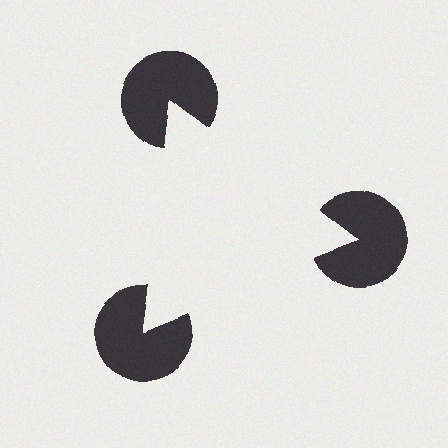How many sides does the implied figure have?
3 sides.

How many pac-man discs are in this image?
There are 3 — one at each vertex of the illusory triangle.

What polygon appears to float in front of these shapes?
An illusory triangle — its edges are inferred from the aligned wedge cuts in the pac-man discs, not physically drawn.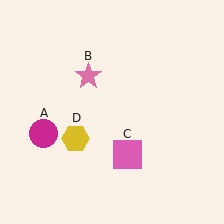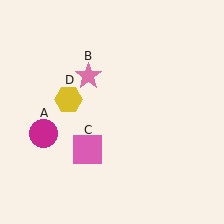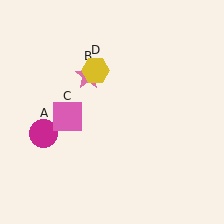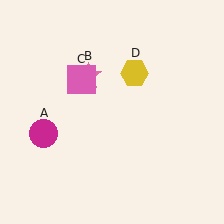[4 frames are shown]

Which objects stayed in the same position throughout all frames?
Magenta circle (object A) and pink star (object B) remained stationary.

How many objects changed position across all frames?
2 objects changed position: pink square (object C), yellow hexagon (object D).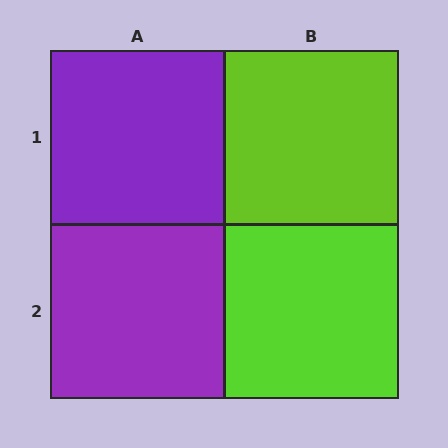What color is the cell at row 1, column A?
Purple.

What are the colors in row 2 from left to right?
Purple, lime.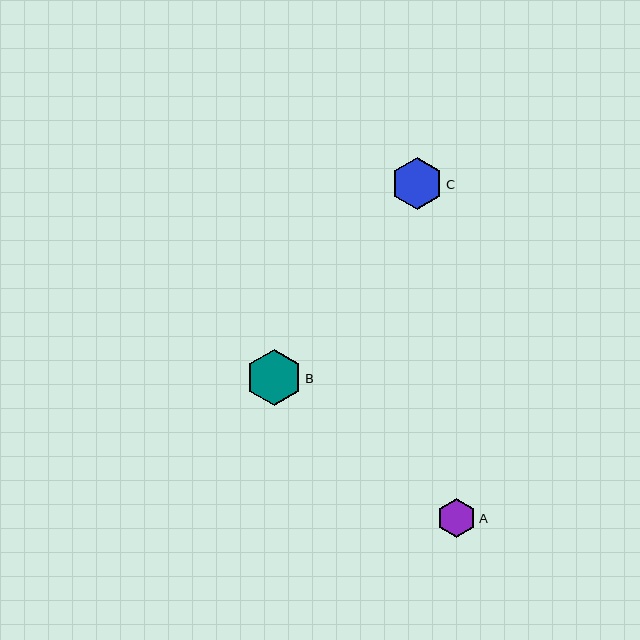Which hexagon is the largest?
Hexagon B is the largest with a size of approximately 56 pixels.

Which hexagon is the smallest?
Hexagon A is the smallest with a size of approximately 39 pixels.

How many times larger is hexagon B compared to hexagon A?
Hexagon B is approximately 1.4 times the size of hexagon A.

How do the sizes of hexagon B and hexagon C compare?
Hexagon B and hexagon C are approximately the same size.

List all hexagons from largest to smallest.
From largest to smallest: B, C, A.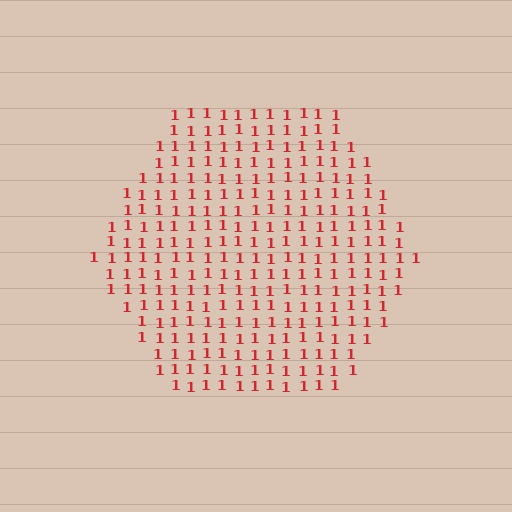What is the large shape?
The large shape is a hexagon.